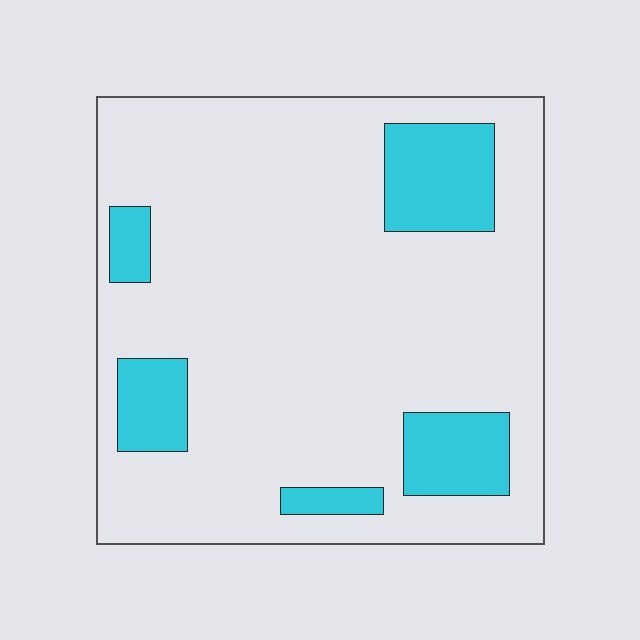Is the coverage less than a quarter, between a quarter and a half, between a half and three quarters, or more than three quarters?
Less than a quarter.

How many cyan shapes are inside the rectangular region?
5.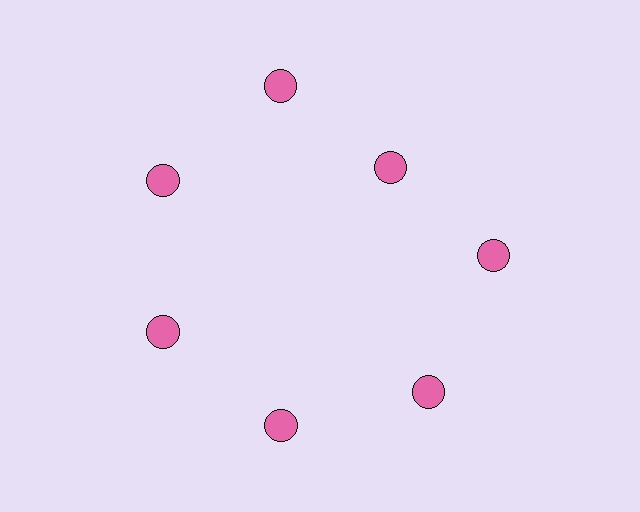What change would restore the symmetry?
The symmetry would be restored by moving it outward, back onto the ring so that all 7 circles sit at equal angles and equal distance from the center.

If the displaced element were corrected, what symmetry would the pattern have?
It would have 7-fold rotational symmetry — the pattern would map onto itself every 51 degrees.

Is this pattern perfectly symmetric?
No. The 7 pink circles are arranged in a ring, but one element near the 1 o'clock position is pulled inward toward the center, breaking the 7-fold rotational symmetry.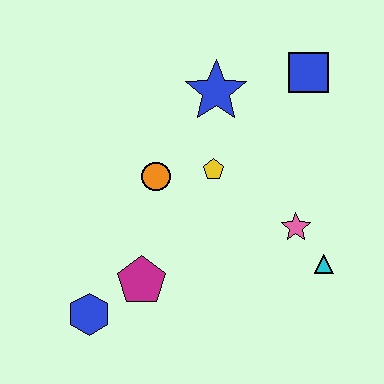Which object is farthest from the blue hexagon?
The blue square is farthest from the blue hexagon.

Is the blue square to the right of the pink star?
Yes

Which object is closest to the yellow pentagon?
The orange circle is closest to the yellow pentagon.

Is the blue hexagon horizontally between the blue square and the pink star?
No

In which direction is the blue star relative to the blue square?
The blue star is to the left of the blue square.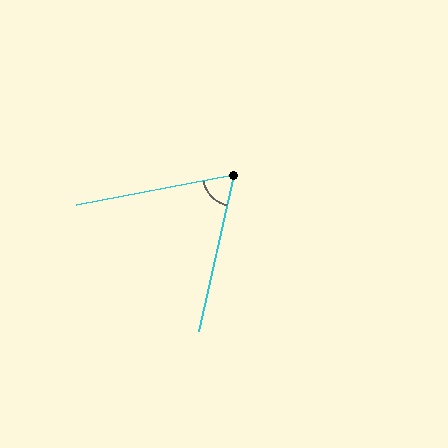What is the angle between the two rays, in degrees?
Approximately 66 degrees.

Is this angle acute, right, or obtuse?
It is acute.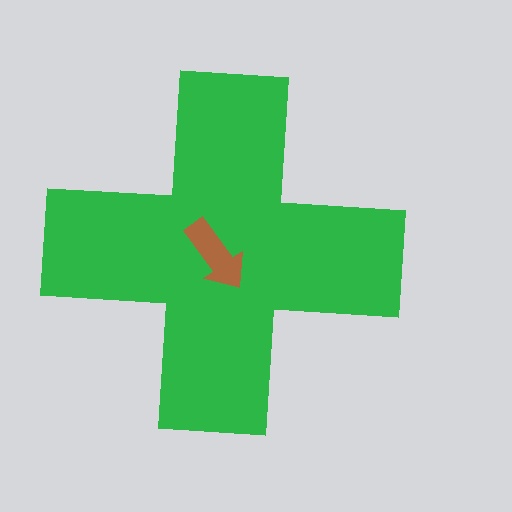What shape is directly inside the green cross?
The brown arrow.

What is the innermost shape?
The brown arrow.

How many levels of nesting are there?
2.